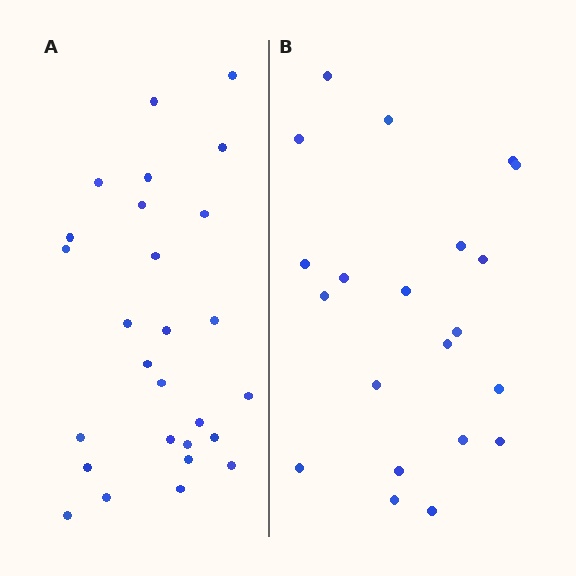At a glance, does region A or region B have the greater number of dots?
Region A (the left region) has more dots.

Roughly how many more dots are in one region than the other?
Region A has about 6 more dots than region B.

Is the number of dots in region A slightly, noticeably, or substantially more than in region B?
Region A has noticeably more, but not dramatically so. The ratio is roughly 1.3 to 1.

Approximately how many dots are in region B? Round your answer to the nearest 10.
About 20 dots. (The exact count is 21, which rounds to 20.)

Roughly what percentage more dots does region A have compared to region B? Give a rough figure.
About 30% more.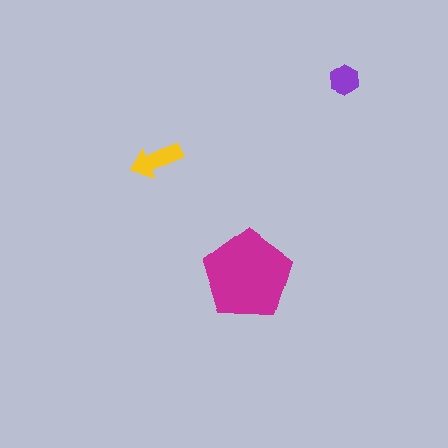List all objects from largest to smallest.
The magenta pentagon, the yellow arrow, the purple hexagon.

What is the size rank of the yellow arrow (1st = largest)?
2nd.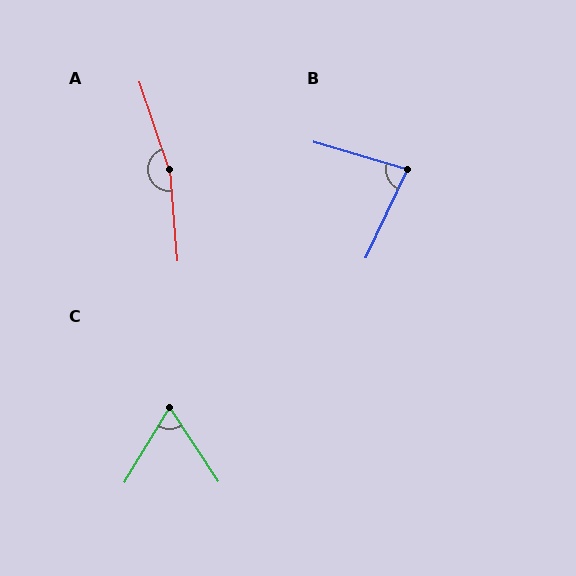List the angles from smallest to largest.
C (65°), B (81°), A (166°).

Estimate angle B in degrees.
Approximately 81 degrees.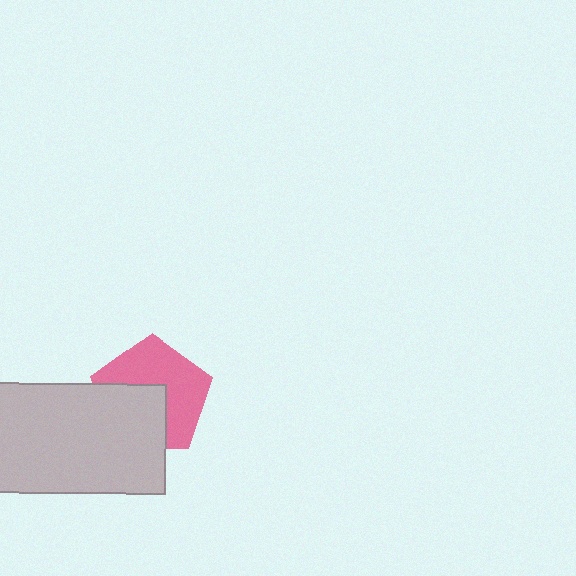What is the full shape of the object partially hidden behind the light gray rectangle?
The partially hidden object is a pink pentagon.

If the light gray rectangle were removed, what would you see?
You would see the complete pink pentagon.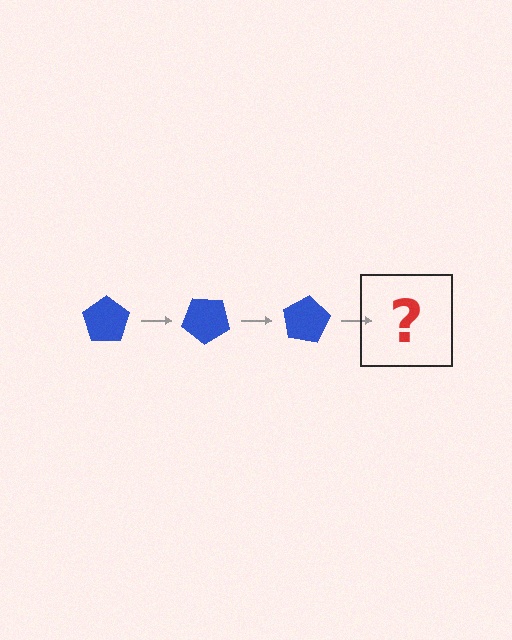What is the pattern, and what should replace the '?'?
The pattern is that the pentagon rotates 40 degrees each step. The '?' should be a blue pentagon rotated 120 degrees.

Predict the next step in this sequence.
The next step is a blue pentagon rotated 120 degrees.